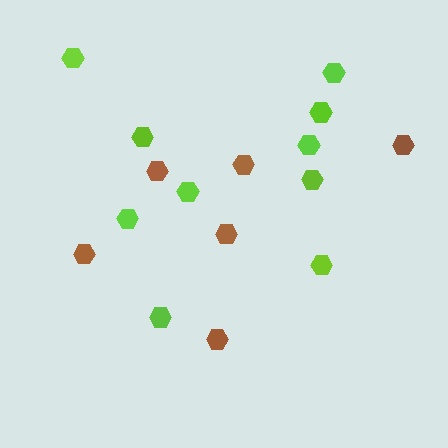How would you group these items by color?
There are 2 groups: one group of lime hexagons (10) and one group of brown hexagons (6).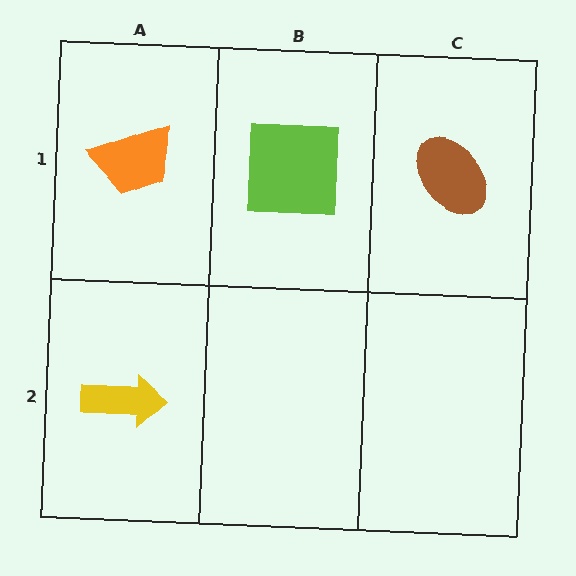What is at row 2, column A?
A yellow arrow.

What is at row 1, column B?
A lime square.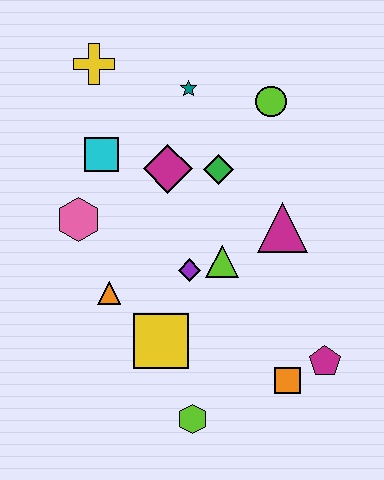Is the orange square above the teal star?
No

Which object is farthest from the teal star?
The lime hexagon is farthest from the teal star.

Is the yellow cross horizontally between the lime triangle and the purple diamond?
No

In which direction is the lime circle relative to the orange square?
The lime circle is above the orange square.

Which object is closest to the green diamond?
The magenta diamond is closest to the green diamond.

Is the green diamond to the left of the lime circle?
Yes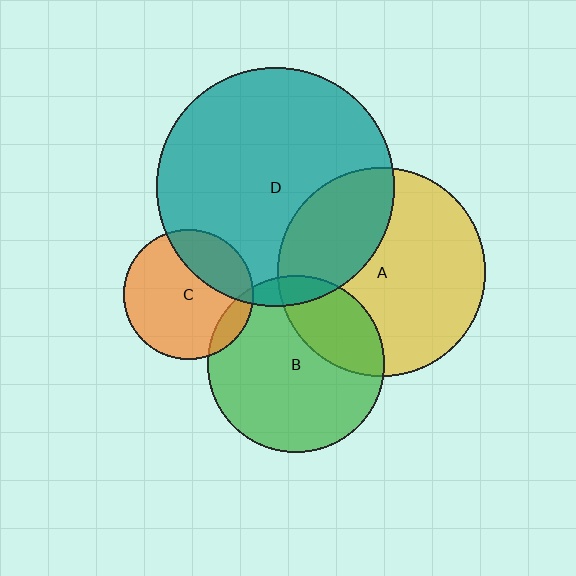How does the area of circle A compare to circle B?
Approximately 1.4 times.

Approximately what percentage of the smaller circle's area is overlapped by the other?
Approximately 10%.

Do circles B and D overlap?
Yes.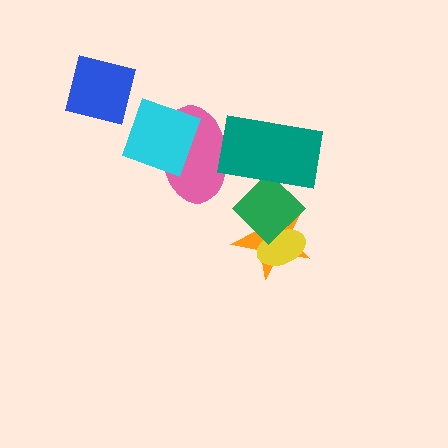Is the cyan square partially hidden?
No, no other shape covers it.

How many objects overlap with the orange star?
2 objects overlap with the orange star.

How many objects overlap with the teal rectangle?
2 objects overlap with the teal rectangle.